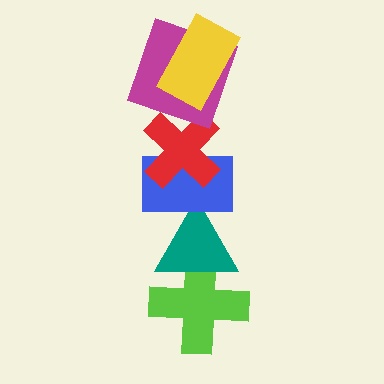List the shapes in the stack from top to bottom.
From top to bottom: the yellow rectangle, the magenta square, the red cross, the blue rectangle, the teal triangle, the lime cross.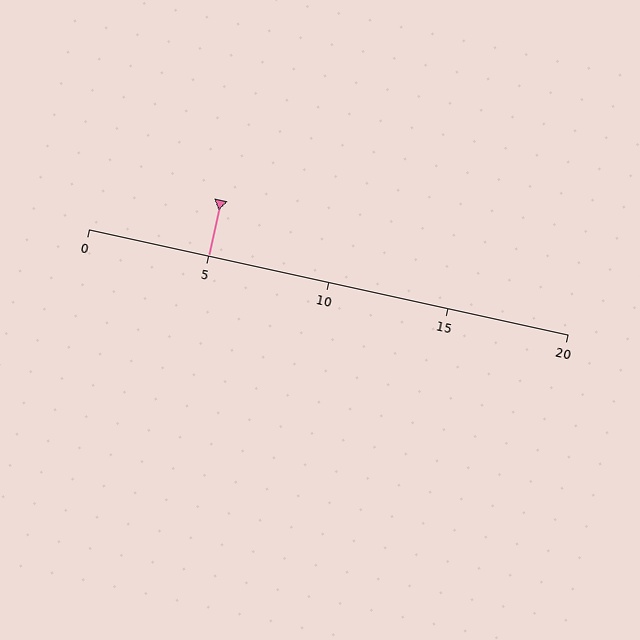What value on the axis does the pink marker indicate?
The marker indicates approximately 5.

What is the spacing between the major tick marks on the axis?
The major ticks are spaced 5 apart.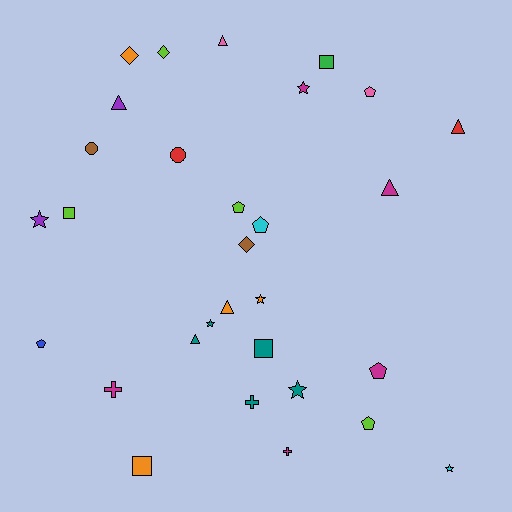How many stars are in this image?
There are 6 stars.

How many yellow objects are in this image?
There are no yellow objects.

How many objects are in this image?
There are 30 objects.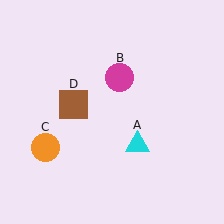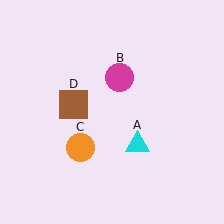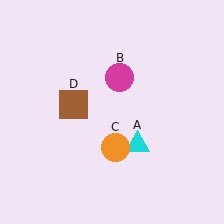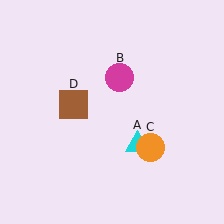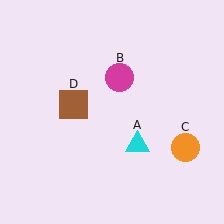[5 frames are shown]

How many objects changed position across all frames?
1 object changed position: orange circle (object C).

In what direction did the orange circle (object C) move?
The orange circle (object C) moved right.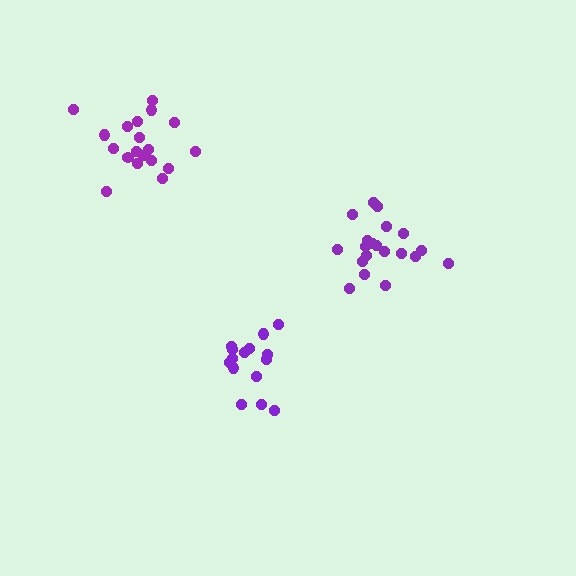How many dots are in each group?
Group 1: 15 dots, Group 2: 20 dots, Group 3: 19 dots (54 total).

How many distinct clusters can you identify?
There are 3 distinct clusters.